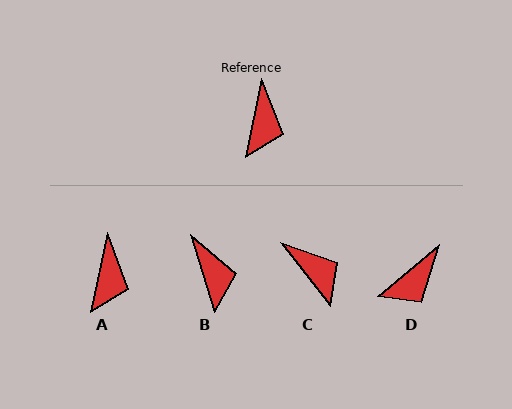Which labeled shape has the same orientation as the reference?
A.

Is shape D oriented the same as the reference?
No, it is off by about 38 degrees.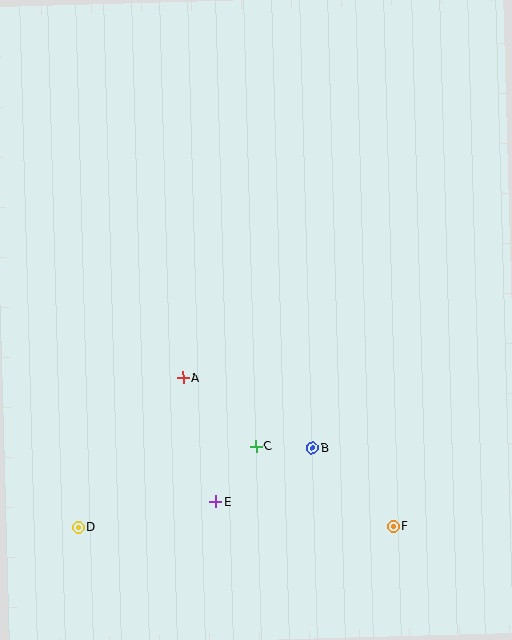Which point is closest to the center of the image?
Point A at (183, 378) is closest to the center.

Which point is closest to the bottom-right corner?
Point F is closest to the bottom-right corner.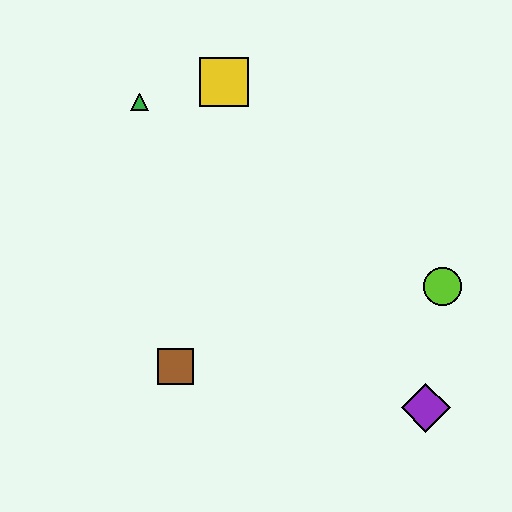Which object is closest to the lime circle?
The purple diamond is closest to the lime circle.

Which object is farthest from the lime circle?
The green triangle is farthest from the lime circle.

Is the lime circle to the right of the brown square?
Yes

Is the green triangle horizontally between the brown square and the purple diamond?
No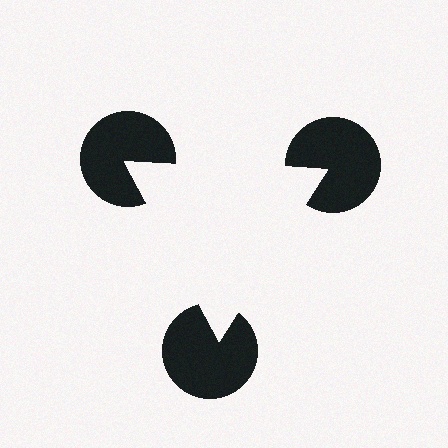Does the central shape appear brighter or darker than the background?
It typically appears slightly brighter than the background, even though no actual brightness change is drawn.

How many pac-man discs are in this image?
There are 3 — one at each vertex of the illusory triangle.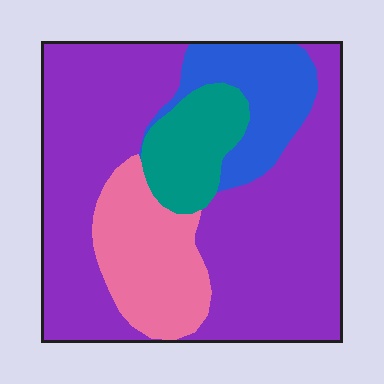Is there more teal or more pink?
Pink.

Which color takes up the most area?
Purple, at roughly 60%.